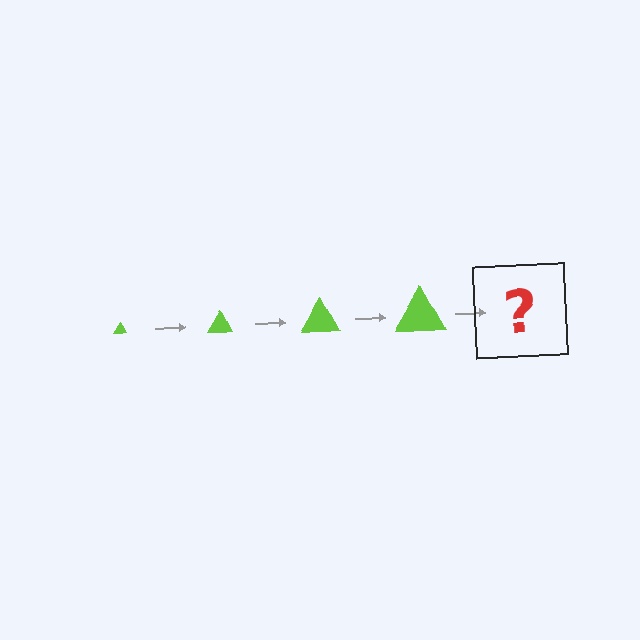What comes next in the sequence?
The next element should be a lime triangle, larger than the previous one.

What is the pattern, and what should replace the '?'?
The pattern is that the triangle gets progressively larger each step. The '?' should be a lime triangle, larger than the previous one.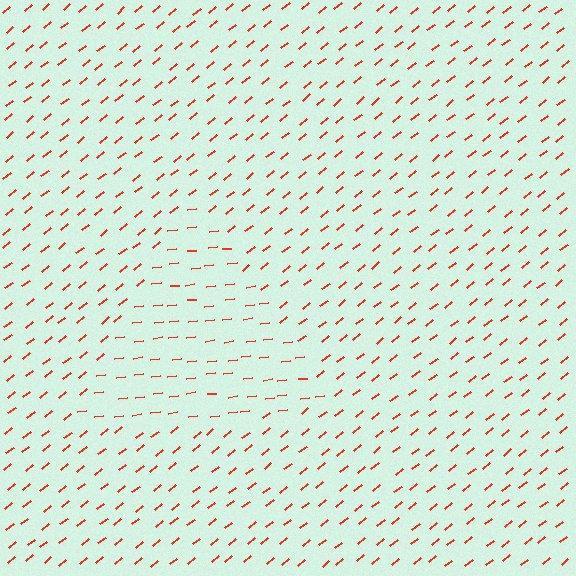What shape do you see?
I see a triangle.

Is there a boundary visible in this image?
Yes, there is a texture boundary formed by a change in line orientation.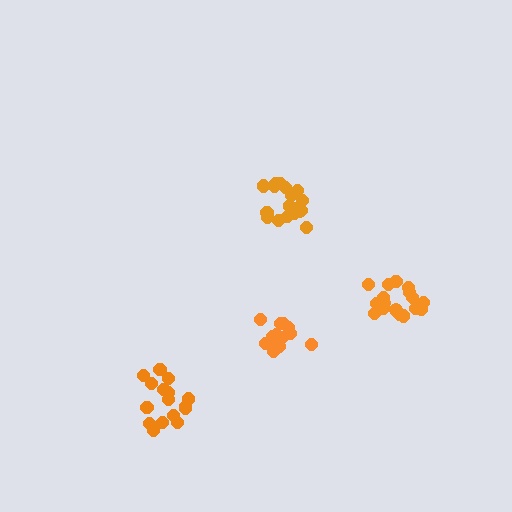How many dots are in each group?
Group 1: 14 dots, Group 2: 18 dots, Group 3: 16 dots, Group 4: 18 dots (66 total).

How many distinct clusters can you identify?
There are 4 distinct clusters.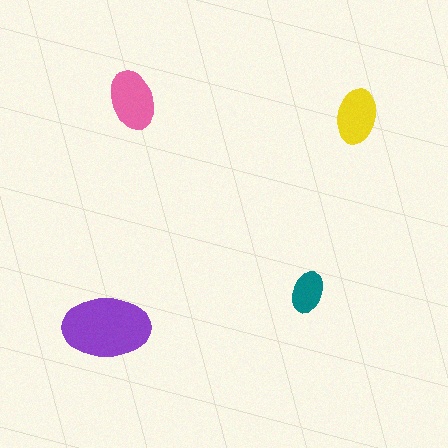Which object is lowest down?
The purple ellipse is bottommost.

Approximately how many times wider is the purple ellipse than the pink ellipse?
About 1.5 times wider.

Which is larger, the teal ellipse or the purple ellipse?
The purple one.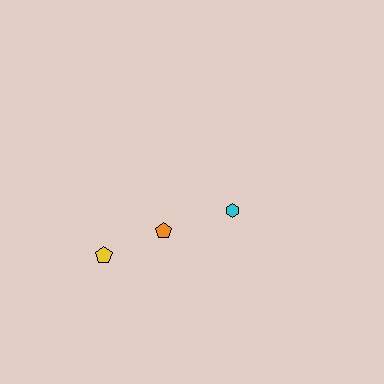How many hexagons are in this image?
There is 1 hexagon.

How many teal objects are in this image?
There are no teal objects.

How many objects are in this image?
There are 3 objects.